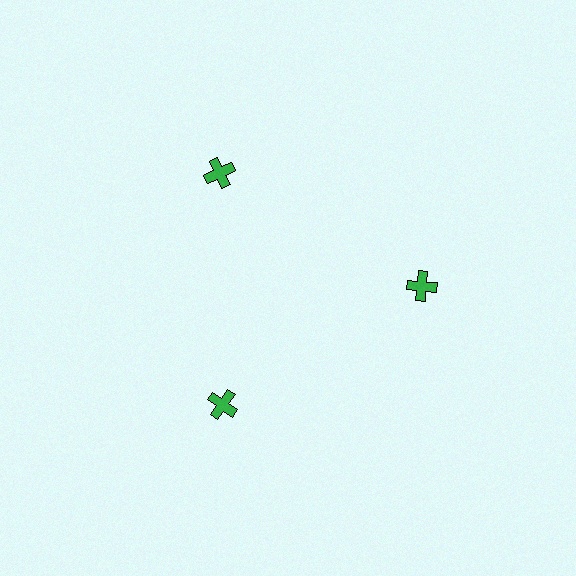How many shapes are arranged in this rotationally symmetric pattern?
There are 3 shapes, arranged in 3 groups of 1.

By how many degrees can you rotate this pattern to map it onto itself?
The pattern maps onto itself every 120 degrees of rotation.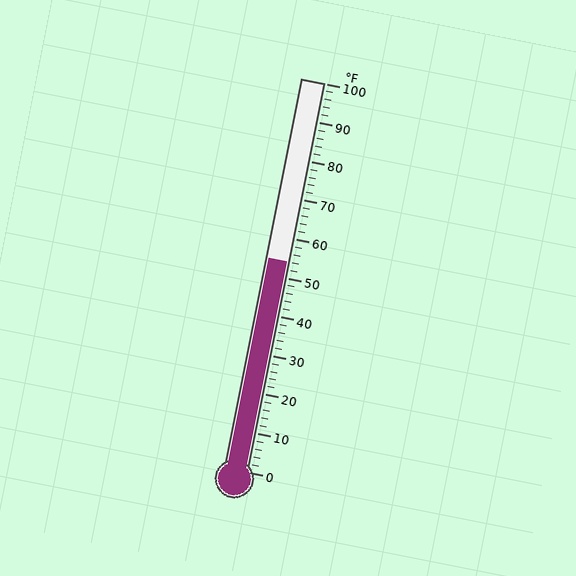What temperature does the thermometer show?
The thermometer shows approximately 54°F.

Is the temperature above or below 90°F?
The temperature is below 90°F.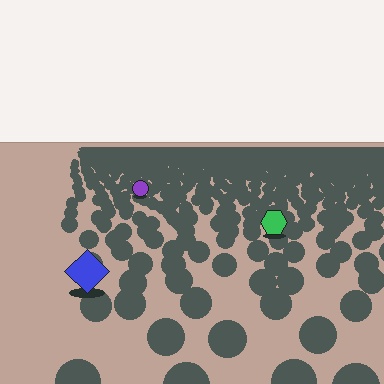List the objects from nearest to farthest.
From nearest to farthest: the blue diamond, the green hexagon, the purple circle.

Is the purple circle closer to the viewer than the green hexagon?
No. The green hexagon is closer — you can tell from the texture gradient: the ground texture is coarser near it.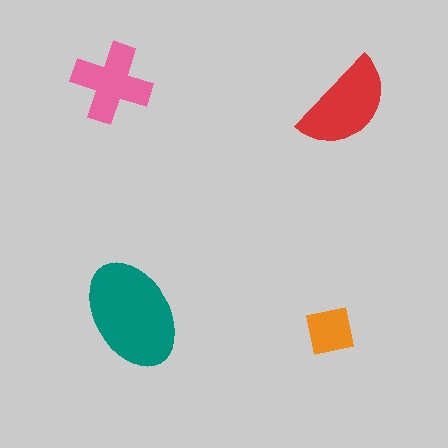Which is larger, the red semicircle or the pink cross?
The red semicircle.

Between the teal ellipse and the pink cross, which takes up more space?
The teal ellipse.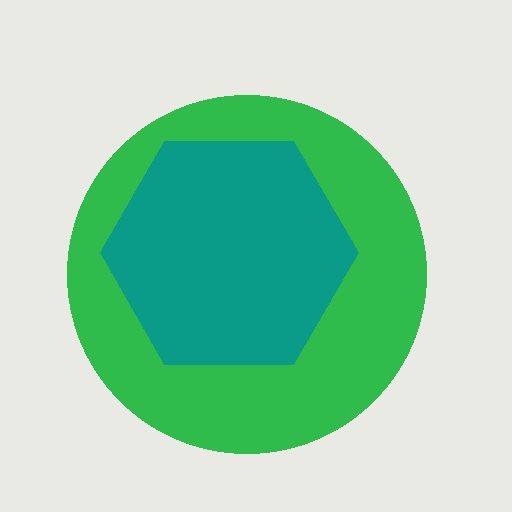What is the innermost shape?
The teal hexagon.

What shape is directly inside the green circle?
The teal hexagon.